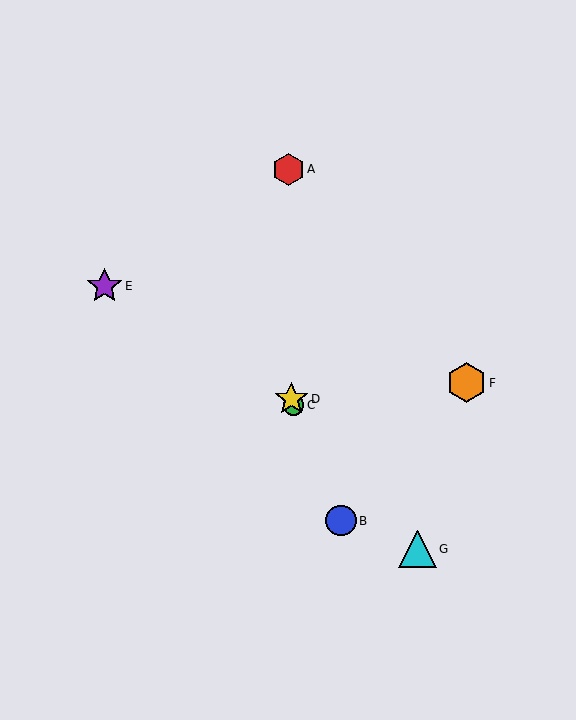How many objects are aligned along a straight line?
3 objects (B, C, D) are aligned along a straight line.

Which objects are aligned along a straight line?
Objects B, C, D are aligned along a straight line.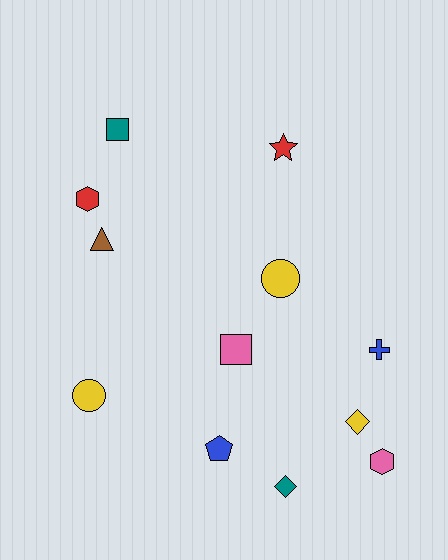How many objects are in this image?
There are 12 objects.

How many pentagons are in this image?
There is 1 pentagon.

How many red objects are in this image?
There are 2 red objects.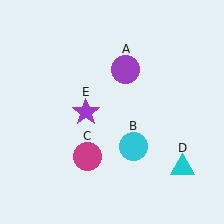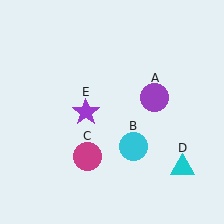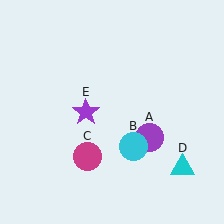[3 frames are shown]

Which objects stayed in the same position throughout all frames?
Cyan circle (object B) and magenta circle (object C) and cyan triangle (object D) and purple star (object E) remained stationary.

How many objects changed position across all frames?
1 object changed position: purple circle (object A).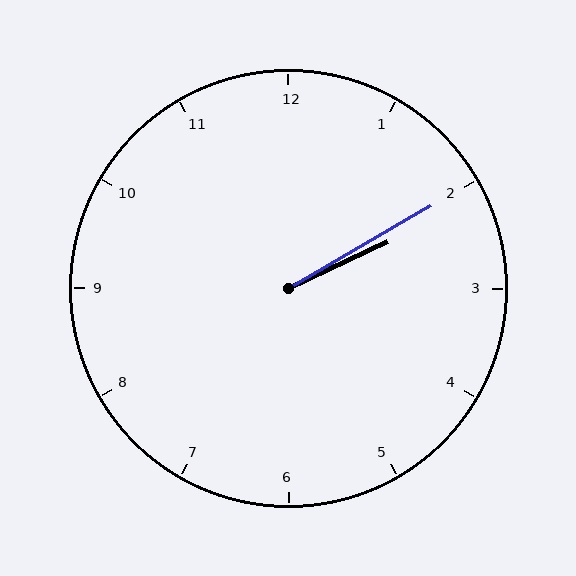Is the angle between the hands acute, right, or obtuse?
It is acute.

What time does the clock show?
2:10.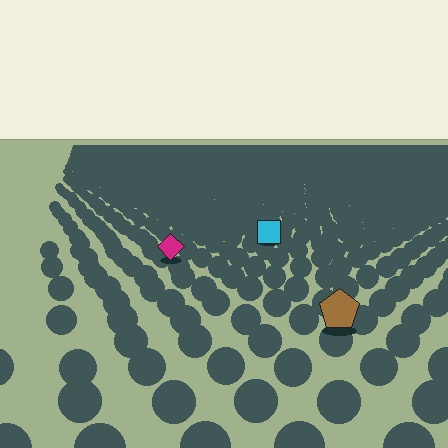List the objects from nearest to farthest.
From nearest to farthest: the brown pentagon, the magenta diamond, the cyan square.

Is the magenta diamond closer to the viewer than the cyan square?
Yes. The magenta diamond is closer — you can tell from the texture gradient: the ground texture is coarser near it.